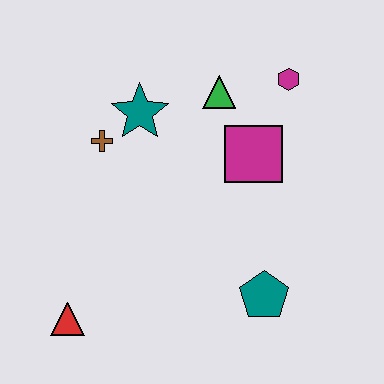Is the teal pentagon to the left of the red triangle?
No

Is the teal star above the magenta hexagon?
No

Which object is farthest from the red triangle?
The magenta hexagon is farthest from the red triangle.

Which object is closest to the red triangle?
The brown cross is closest to the red triangle.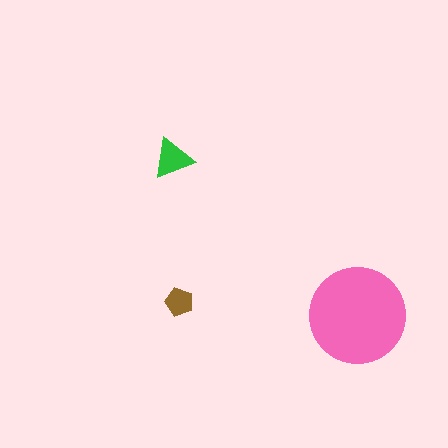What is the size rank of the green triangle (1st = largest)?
2nd.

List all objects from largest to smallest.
The pink circle, the green triangle, the brown pentagon.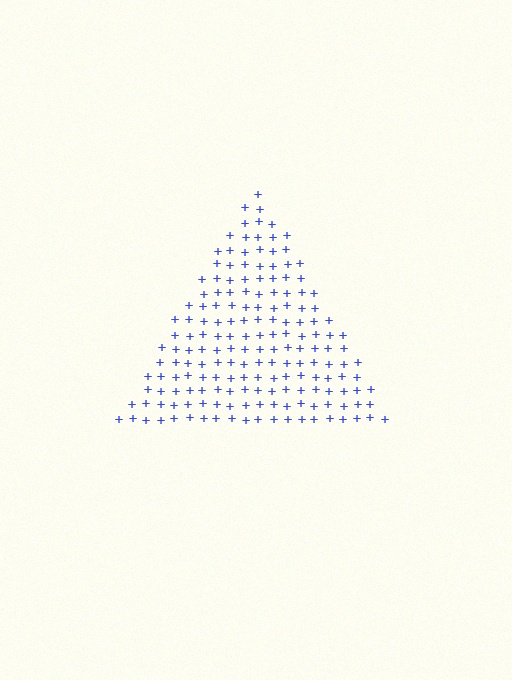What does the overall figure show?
The overall figure shows a triangle.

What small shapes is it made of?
It is made of small plus signs.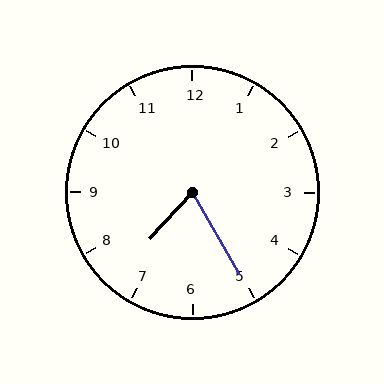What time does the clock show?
7:25.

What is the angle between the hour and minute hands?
Approximately 72 degrees.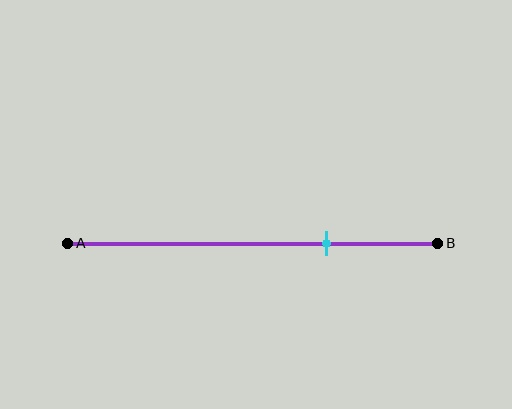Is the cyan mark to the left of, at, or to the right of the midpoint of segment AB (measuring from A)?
The cyan mark is to the right of the midpoint of segment AB.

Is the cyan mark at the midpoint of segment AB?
No, the mark is at about 70% from A, not at the 50% midpoint.